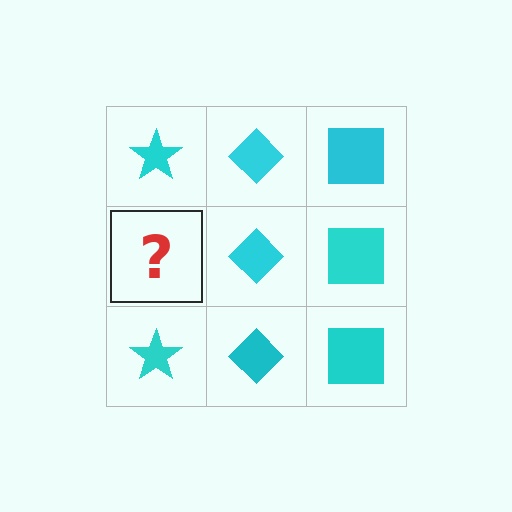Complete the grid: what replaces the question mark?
The question mark should be replaced with a cyan star.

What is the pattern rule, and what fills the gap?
The rule is that each column has a consistent shape. The gap should be filled with a cyan star.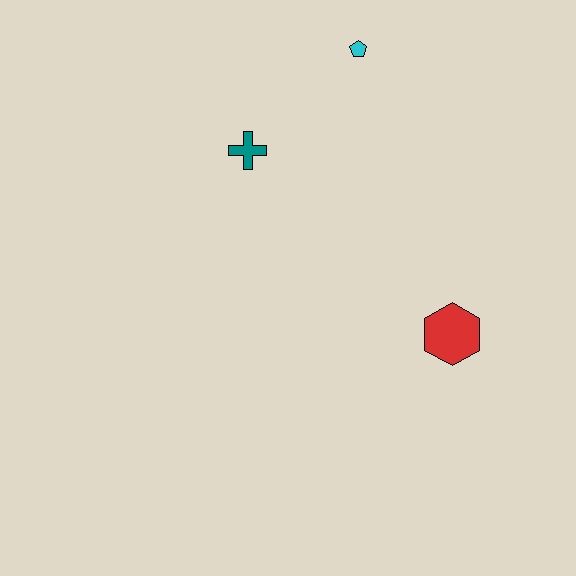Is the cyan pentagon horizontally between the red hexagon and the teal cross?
Yes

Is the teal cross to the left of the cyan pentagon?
Yes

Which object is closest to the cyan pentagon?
The teal cross is closest to the cyan pentagon.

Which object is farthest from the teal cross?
The red hexagon is farthest from the teal cross.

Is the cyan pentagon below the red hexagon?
No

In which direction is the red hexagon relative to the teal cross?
The red hexagon is to the right of the teal cross.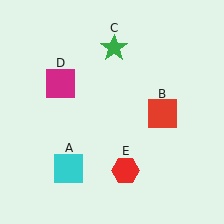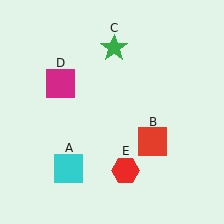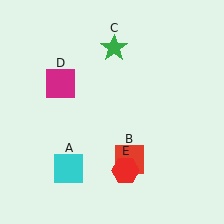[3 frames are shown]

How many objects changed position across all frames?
1 object changed position: red square (object B).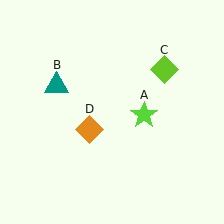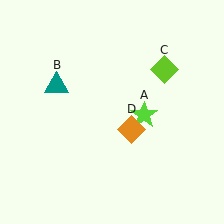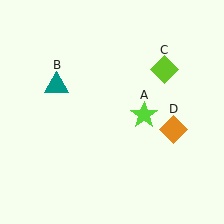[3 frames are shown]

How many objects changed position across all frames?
1 object changed position: orange diamond (object D).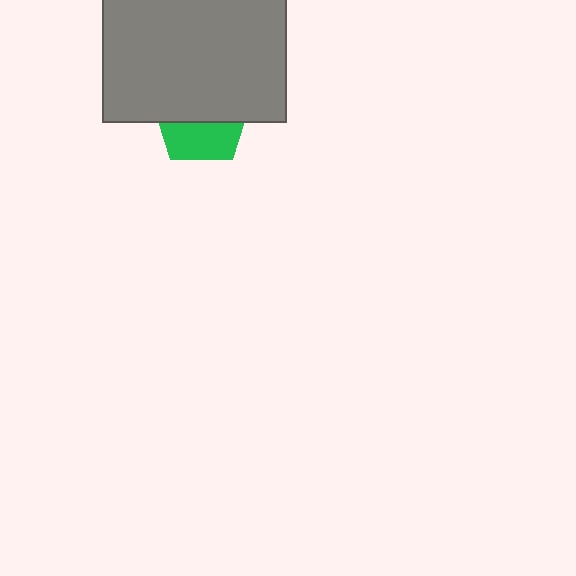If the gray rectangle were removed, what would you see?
You would see the complete green pentagon.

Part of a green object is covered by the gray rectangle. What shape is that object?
It is a pentagon.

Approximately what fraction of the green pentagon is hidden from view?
Roughly 60% of the green pentagon is hidden behind the gray rectangle.